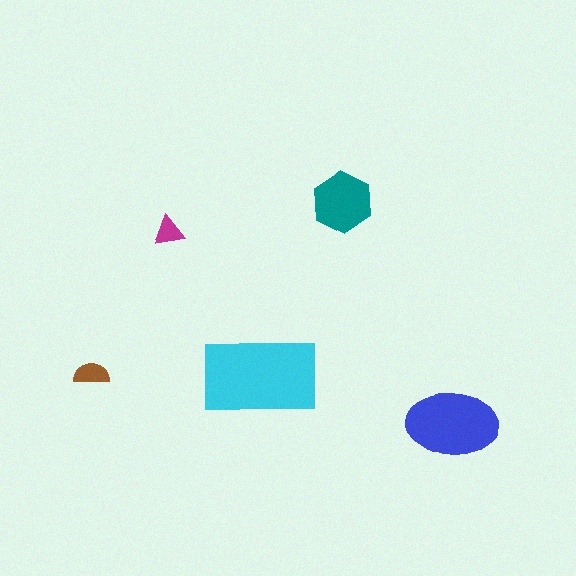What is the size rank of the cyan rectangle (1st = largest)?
1st.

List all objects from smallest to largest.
The magenta triangle, the brown semicircle, the teal hexagon, the blue ellipse, the cyan rectangle.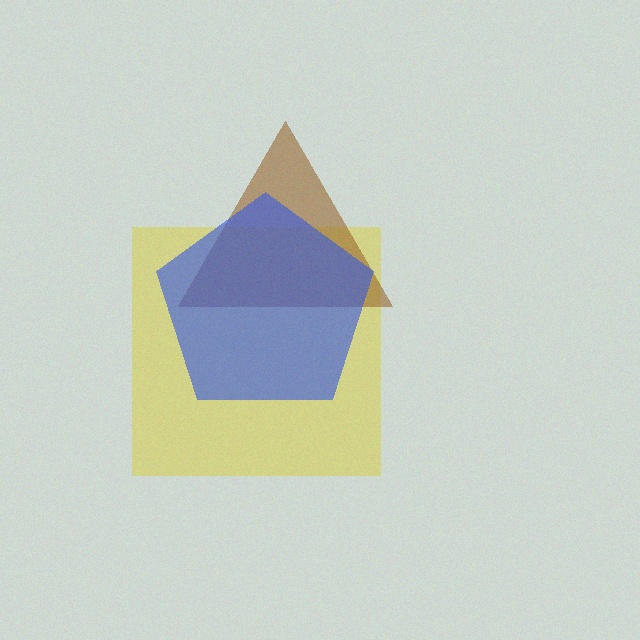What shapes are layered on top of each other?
The layered shapes are: a yellow square, a brown triangle, a blue pentagon.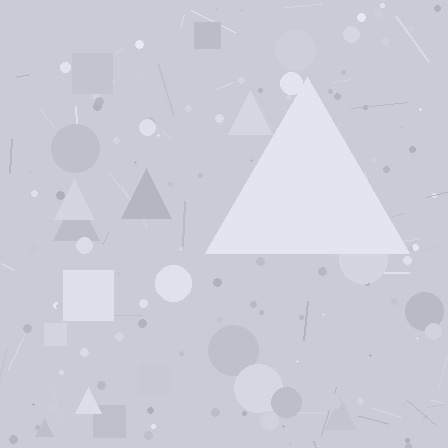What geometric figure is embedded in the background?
A triangle is embedded in the background.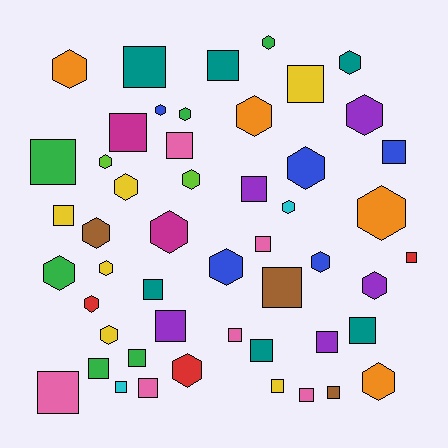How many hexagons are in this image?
There are 24 hexagons.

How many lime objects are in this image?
There are 2 lime objects.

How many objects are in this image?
There are 50 objects.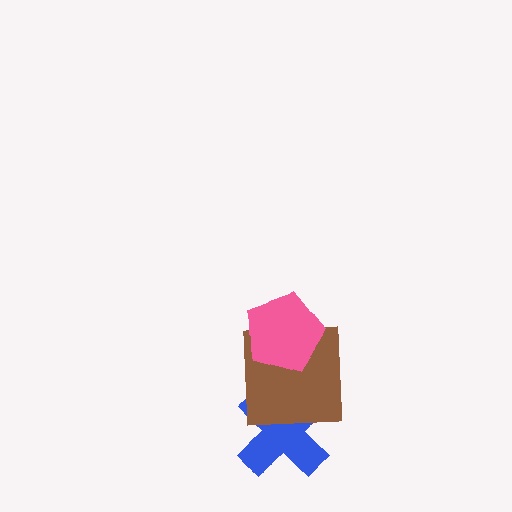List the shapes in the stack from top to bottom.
From top to bottom: the pink pentagon, the brown square, the blue cross.